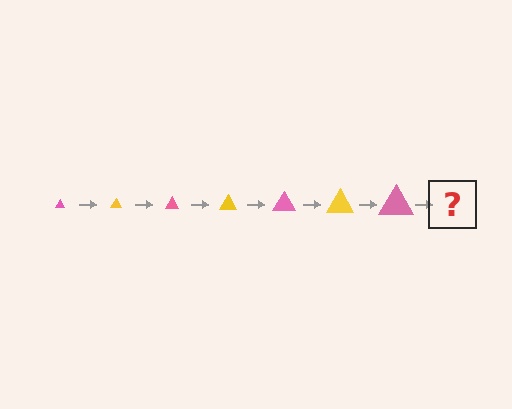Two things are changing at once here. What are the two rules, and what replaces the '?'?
The two rules are that the triangle grows larger each step and the color cycles through pink and yellow. The '?' should be a yellow triangle, larger than the previous one.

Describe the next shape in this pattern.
It should be a yellow triangle, larger than the previous one.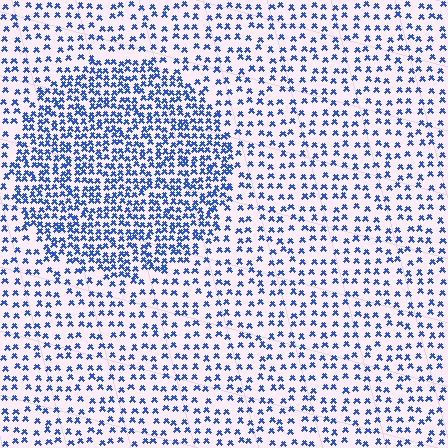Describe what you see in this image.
The image contains small blue elements arranged at two different densities. A circle-shaped region is visible where the elements are more densely packed than the surrounding area.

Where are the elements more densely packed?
The elements are more densely packed inside the circle boundary.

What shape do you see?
I see a circle.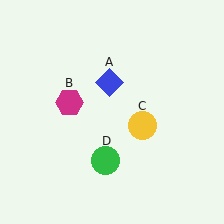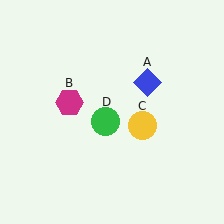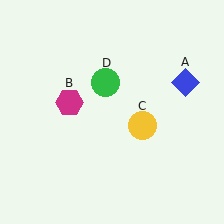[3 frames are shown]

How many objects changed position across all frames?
2 objects changed position: blue diamond (object A), green circle (object D).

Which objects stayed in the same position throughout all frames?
Magenta hexagon (object B) and yellow circle (object C) remained stationary.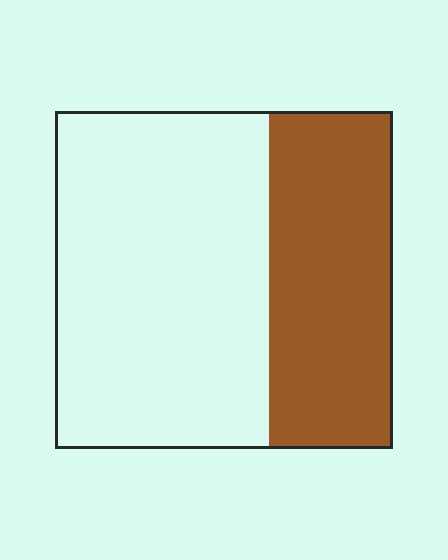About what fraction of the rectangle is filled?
About three eighths (3/8).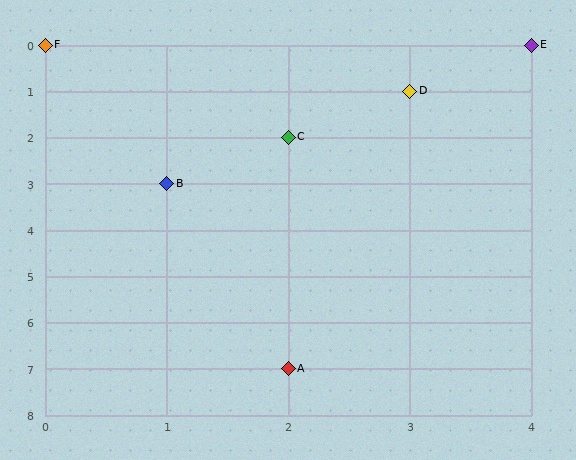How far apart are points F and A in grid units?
Points F and A are 2 columns and 7 rows apart (about 7.3 grid units diagonally).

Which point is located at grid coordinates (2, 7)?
Point A is at (2, 7).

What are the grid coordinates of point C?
Point C is at grid coordinates (2, 2).